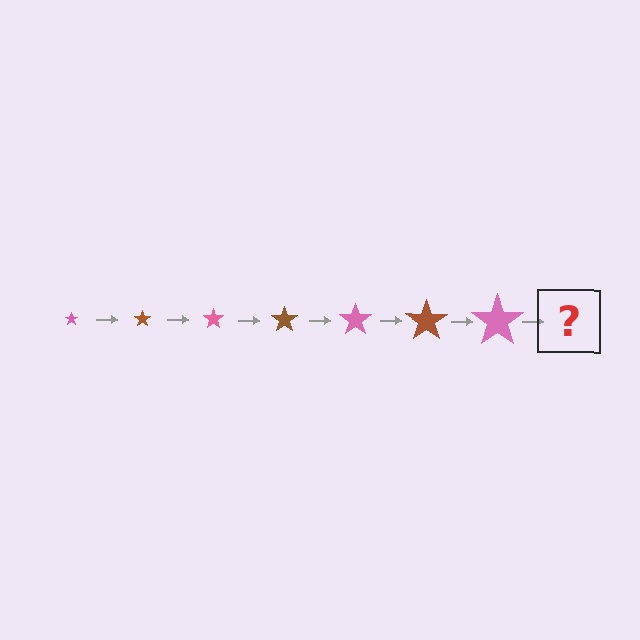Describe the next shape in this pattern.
It should be a brown star, larger than the previous one.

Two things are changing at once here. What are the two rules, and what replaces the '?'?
The two rules are that the star grows larger each step and the color cycles through pink and brown. The '?' should be a brown star, larger than the previous one.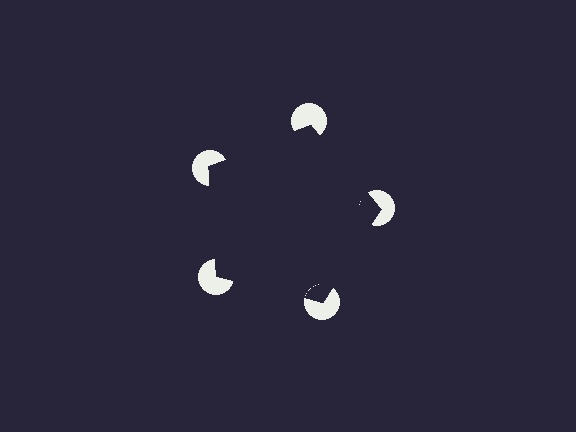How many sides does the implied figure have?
5 sides.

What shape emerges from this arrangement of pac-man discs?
An illusory pentagon — its edges are inferred from the aligned wedge cuts in the pac-man discs, not physically drawn.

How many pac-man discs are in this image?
There are 5 — one at each vertex of the illusory pentagon.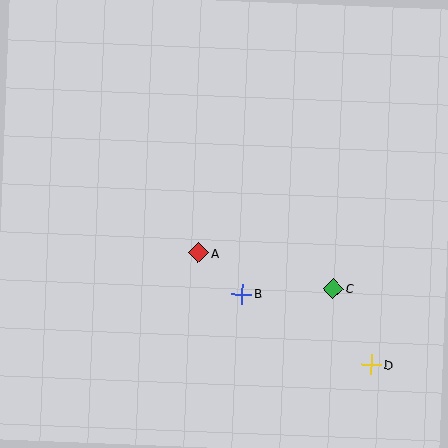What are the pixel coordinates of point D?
Point D is at (372, 364).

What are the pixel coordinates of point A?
Point A is at (199, 253).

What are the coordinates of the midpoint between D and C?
The midpoint between D and C is at (352, 327).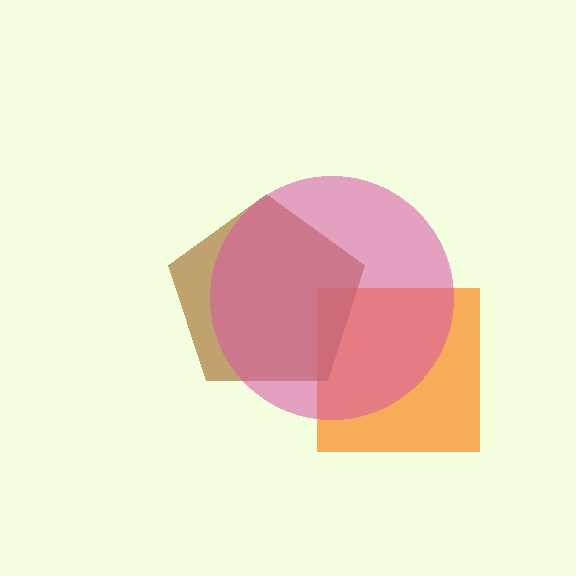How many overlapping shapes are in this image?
There are 3 overlapping shapes in the image.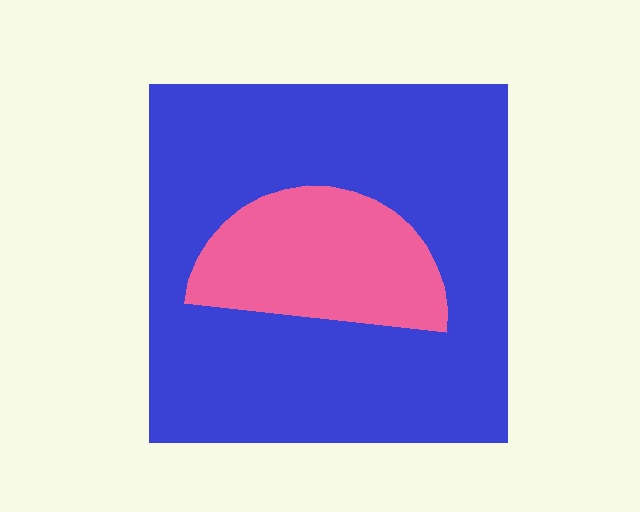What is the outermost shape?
The blue square.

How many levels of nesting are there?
2.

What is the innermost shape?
The pink semicircle.